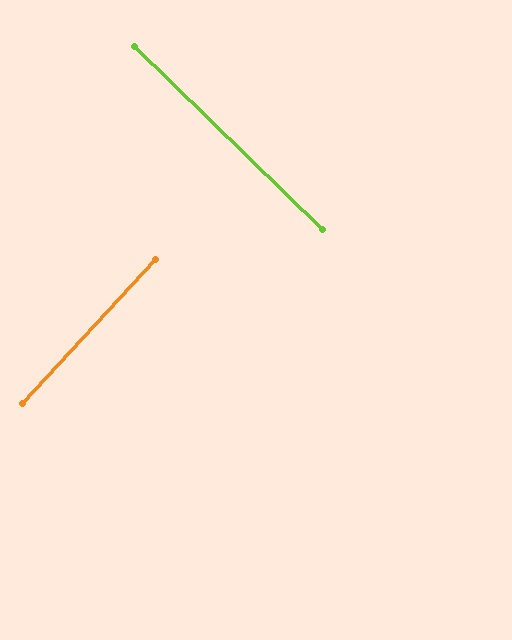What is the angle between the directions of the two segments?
Approximately 89 degrees.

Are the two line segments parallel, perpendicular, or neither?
Perpendicular — they meet at approximately 89°.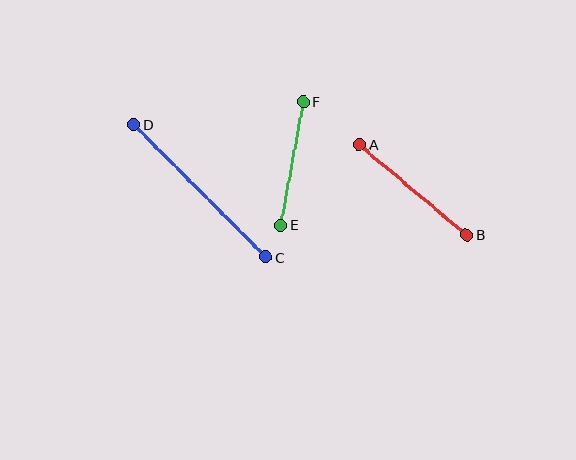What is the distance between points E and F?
The distance is approximately 125 pixels.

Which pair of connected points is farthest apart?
Points C and D are farthest apart.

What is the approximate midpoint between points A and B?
The midpoint is at approximately (413, 189) pixels.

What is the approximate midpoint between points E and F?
The midpoint is at approximately (292, 163) pixels.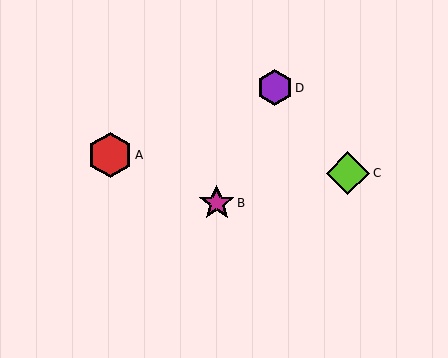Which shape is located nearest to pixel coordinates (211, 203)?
The magenta star (labeled B) at (217, 203) is nearest to that location.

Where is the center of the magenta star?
The center of the magenta star is at (217, 203).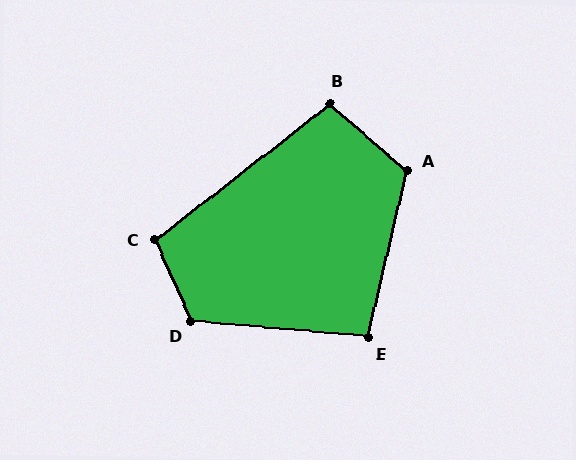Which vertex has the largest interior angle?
D, at approximately 119 degrees.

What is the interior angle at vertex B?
Approximately 101 degrees (obtuse).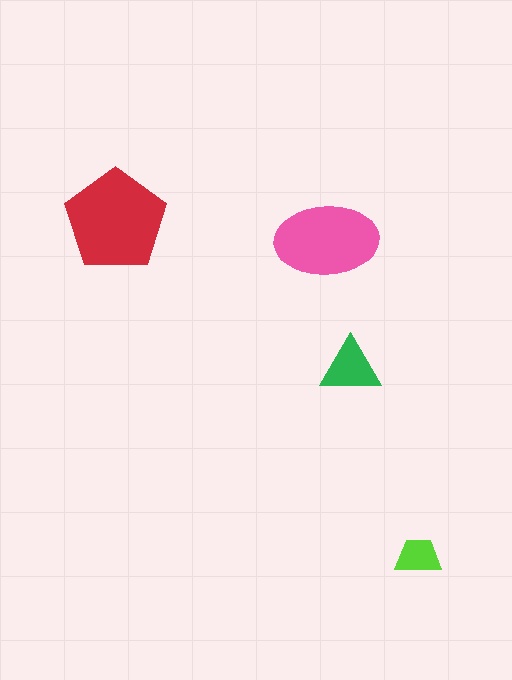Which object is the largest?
The red pentagon.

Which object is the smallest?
The lime trapezoid.